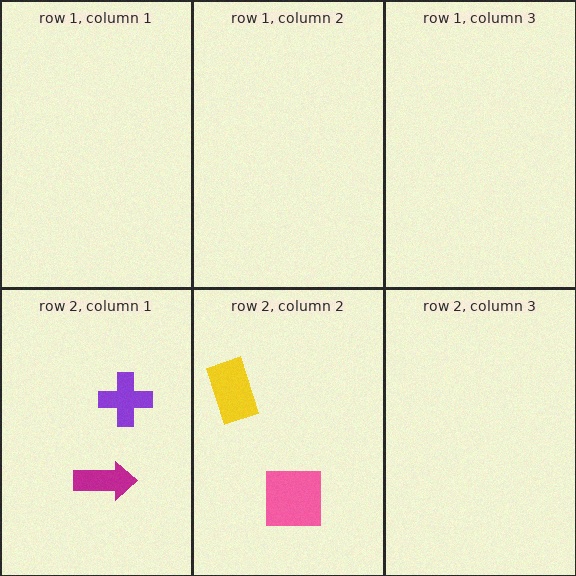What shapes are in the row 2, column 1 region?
The magenta arrow, the purple cross.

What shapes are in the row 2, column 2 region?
The yellow rectangle, the pink square.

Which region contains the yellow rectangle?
The row 2, column 2 region.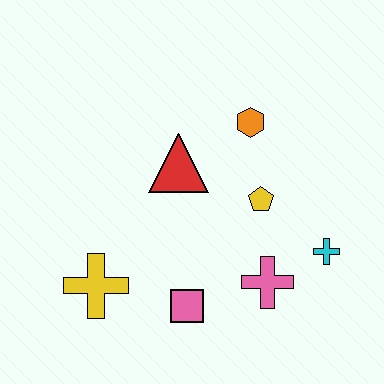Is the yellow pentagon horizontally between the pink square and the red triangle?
No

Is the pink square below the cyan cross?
Yes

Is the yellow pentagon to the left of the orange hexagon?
No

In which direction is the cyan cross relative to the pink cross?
The cyan cross is to the right of the pink cross.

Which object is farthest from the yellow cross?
The cyan cross is farthest from the yellow cross.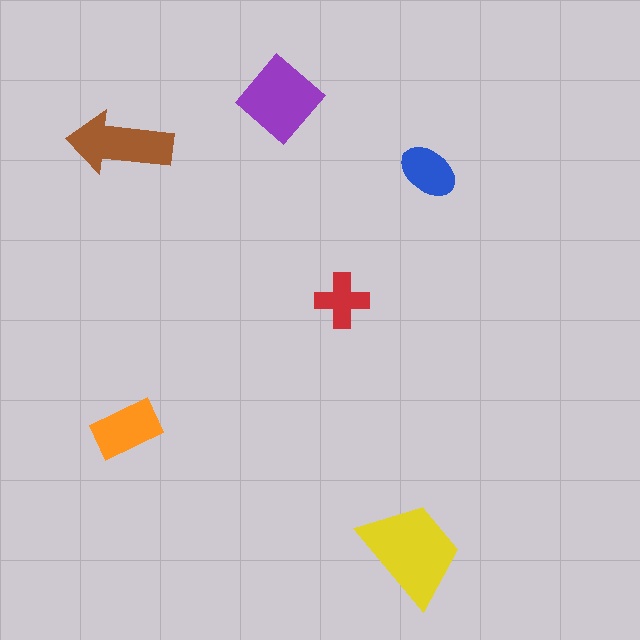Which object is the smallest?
The red cross.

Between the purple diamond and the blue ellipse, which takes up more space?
The purple diamond.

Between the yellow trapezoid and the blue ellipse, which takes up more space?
The yellow trapezoid.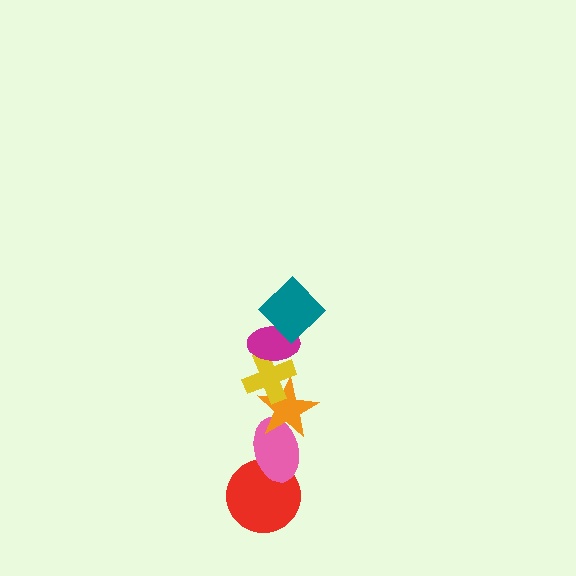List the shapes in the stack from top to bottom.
From top to bottom: the teal diamond, the magenta ellipse, the yellow cross, the orange star, the pink ellipse, the red circle.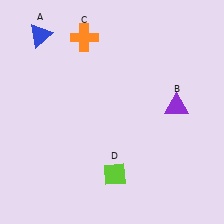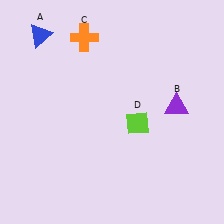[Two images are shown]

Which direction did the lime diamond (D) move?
The lime diamond (D) moved up.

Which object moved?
The lime diamond (D) moved up.